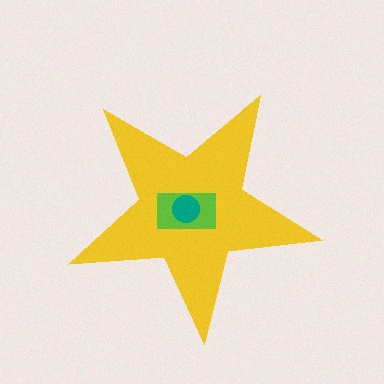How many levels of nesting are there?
3.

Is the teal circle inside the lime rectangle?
Yes.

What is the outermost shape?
The yellow star.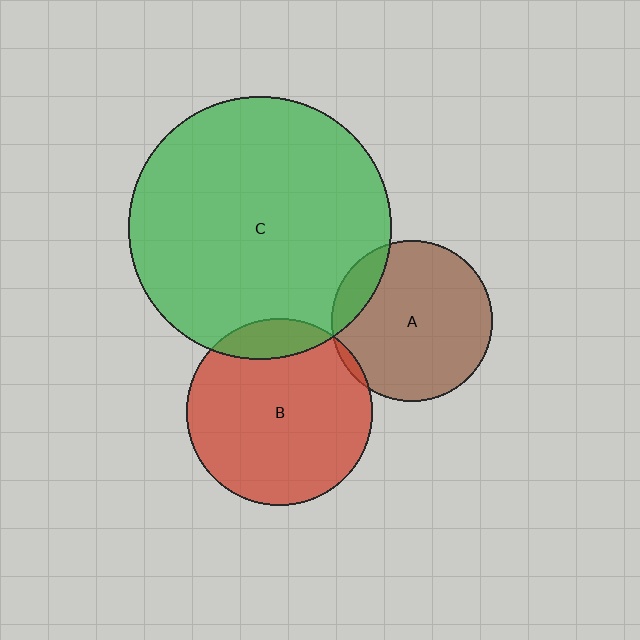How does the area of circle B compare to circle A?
Approximately 1.3 times.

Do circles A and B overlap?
Yes.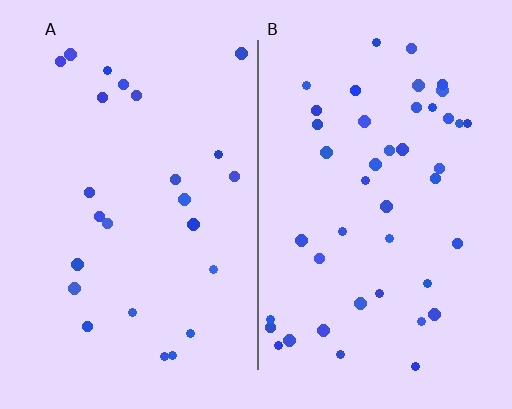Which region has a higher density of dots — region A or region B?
B (the right).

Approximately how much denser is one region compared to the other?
Approximately 1.8× — region B over region A.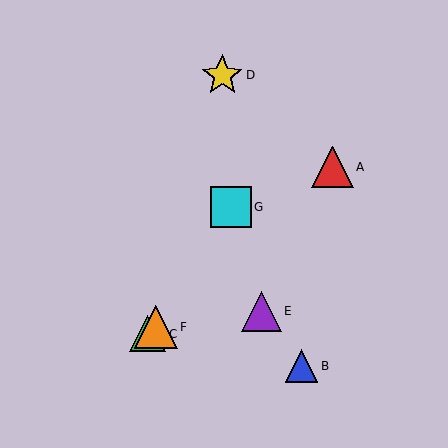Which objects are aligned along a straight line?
Objects A, C, F are aligned along a straight line.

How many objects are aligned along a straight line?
3 objects (A, C, F) are aligned along a straight line.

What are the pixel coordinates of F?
Object F is at (156, 327).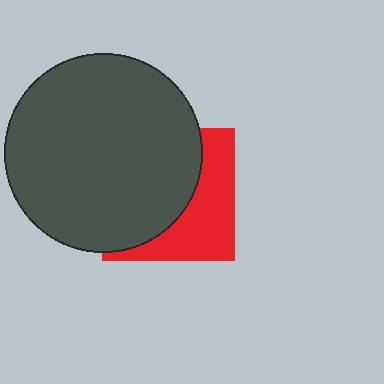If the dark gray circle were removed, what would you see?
You would see the complete red square.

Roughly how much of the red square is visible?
A small part of it is visible (roughly 41%).